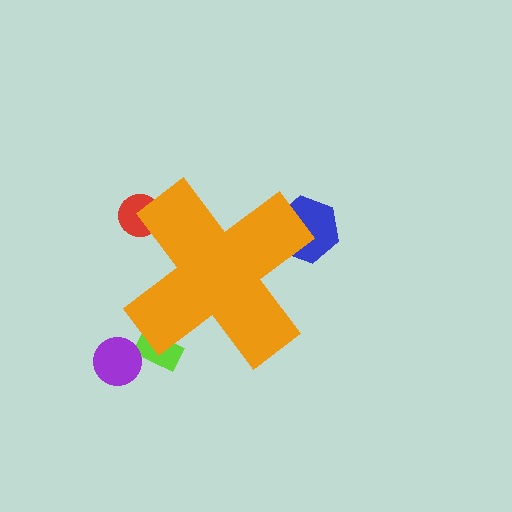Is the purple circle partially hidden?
No, the purple circle is fully visible.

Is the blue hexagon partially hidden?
Yes, the blue hexagon is partially hidden behind the orange cross.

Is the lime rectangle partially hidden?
Yes, the lime rectangle is partially hidden behind the orange cross.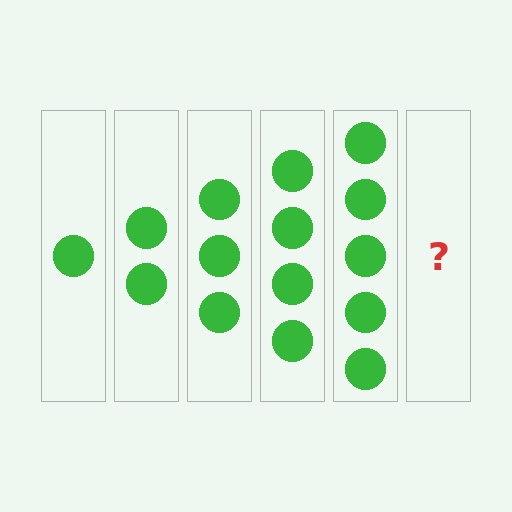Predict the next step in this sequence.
The next step is 6 circles.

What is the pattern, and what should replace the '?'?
The pattern is that each step adds one more circle. The '?' should be 6 circles.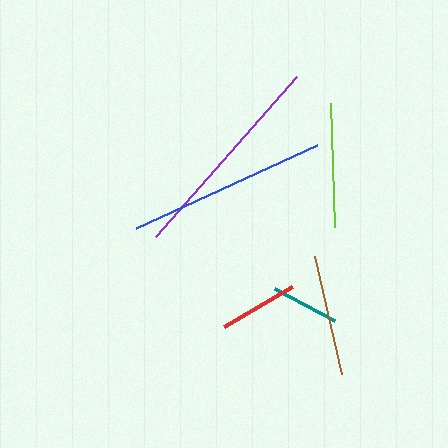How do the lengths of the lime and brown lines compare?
The lime and brown lines are approximately the same length.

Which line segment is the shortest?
The teal line is the shortest at approximately 68 pixels.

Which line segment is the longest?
The purple line is the longest at approximately 213 pixels.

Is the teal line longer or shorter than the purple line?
The purple line is longer than the teal line.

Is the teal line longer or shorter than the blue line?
The blue line is longer than the teal line.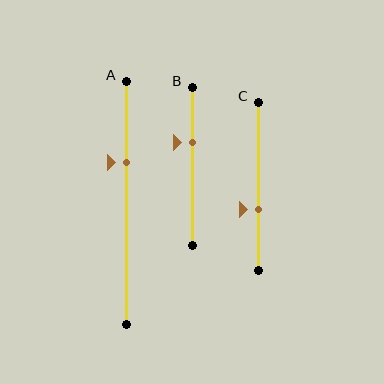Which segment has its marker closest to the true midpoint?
Segment C has its marker closest to the true midpoint.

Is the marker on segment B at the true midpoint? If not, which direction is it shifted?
No, the marker on segment B is shifted upward by about 15% of the segment length.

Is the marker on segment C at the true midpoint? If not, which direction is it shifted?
No, the marker on segment C is shifted downward by about 14% of the segment length.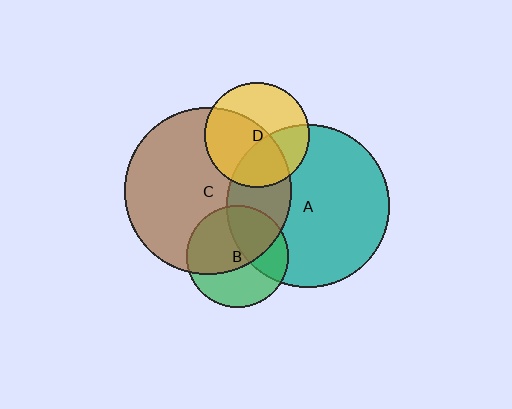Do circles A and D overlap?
Yes.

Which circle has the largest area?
Circle C (brown).